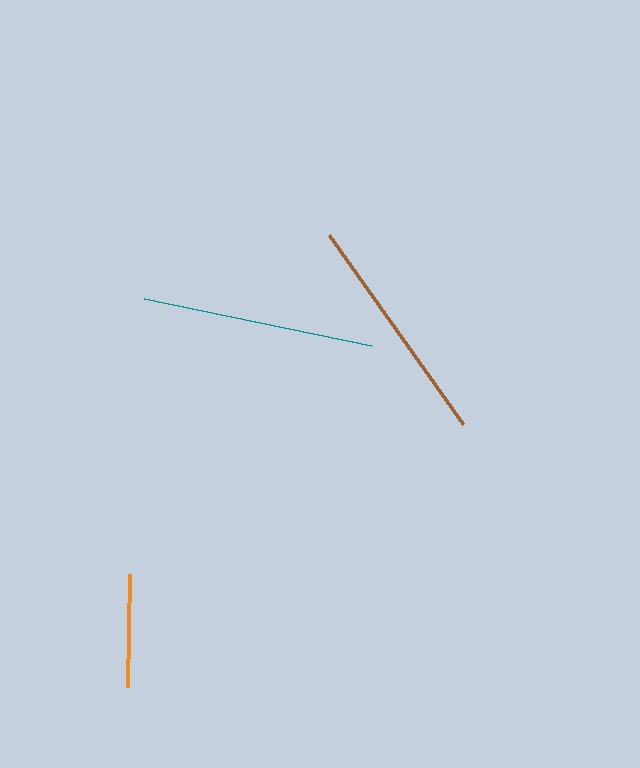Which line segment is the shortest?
The orange line is the shortest at approximately 113 pixels.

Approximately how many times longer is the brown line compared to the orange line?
The brown line is approximately 2.1 times the length of the orange line.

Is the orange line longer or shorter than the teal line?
The teal line is longer than the orange line.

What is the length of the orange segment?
The orange segment is approximately 113 pixels long.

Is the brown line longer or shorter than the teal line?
The teal line is longer than the brown line.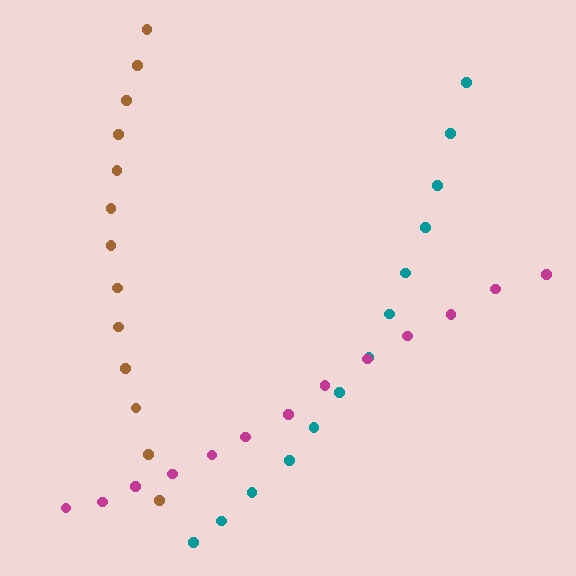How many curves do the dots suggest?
There are 3 distinct paths.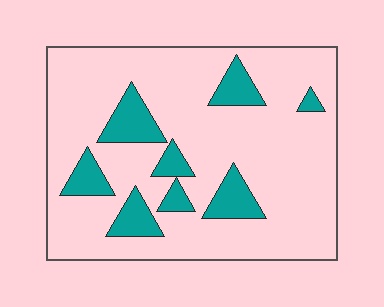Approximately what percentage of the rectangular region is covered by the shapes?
Approximately 15%.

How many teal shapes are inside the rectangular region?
8.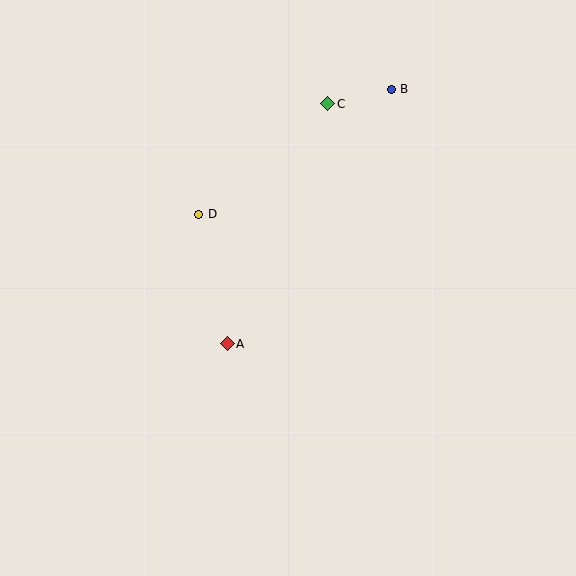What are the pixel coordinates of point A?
Point A is at (227, 344).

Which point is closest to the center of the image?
Point A at (227, 344) is closest to the center.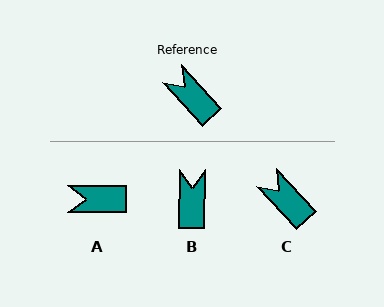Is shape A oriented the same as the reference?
No, it is off by about 47 degrees.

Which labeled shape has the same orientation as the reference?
C.